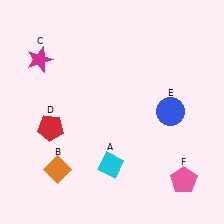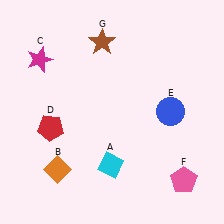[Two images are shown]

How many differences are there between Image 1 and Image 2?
There is 1 difference between the two images.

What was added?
A brown star (G) was added in Image 2.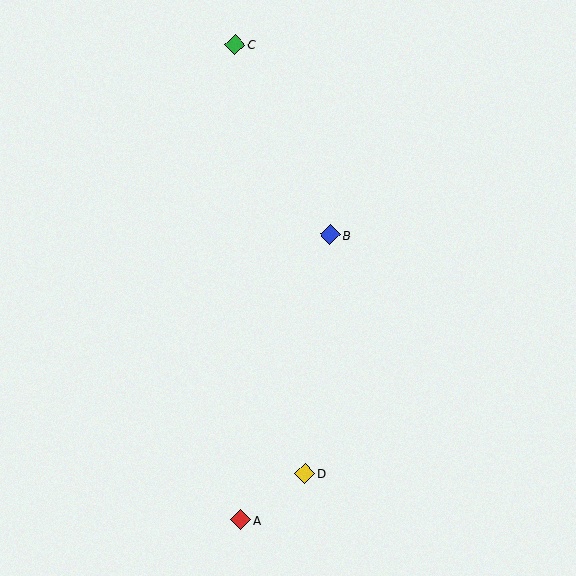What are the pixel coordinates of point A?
Point A is at (241, 520).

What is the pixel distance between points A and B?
The distance between A and B is 299 pixels.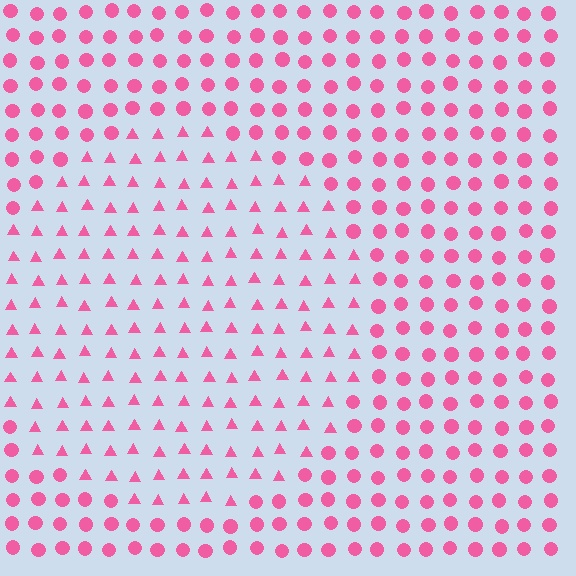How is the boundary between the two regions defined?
The boundary is defined by a change in element shape: triangles inside vs. circles outside. All elements share the same color and spacing.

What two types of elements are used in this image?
The image uses triangles inside the circle region and circles outside it.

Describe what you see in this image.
The image is filled with small pink elements arranged in a uniform grid. A circle-shaped region contains triangles, while the surrounding area contains circles. The boundary is defined purely by the change in element shape.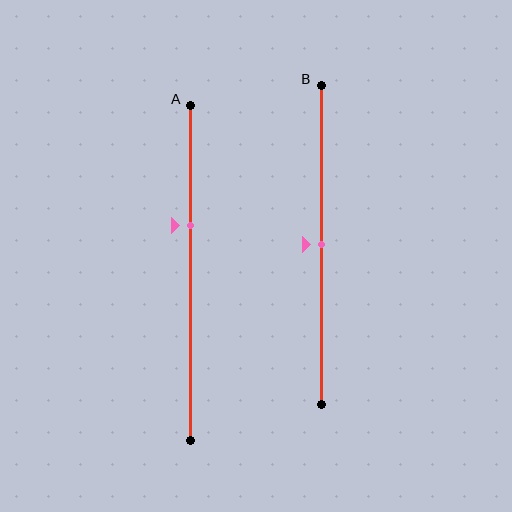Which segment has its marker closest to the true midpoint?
Segment B has its marker closest to the true midpoint.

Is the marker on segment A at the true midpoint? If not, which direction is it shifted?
No, the marker on segment A is shifted upward by about 14% of the segment length.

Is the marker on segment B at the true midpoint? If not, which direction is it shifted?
Yes, the marker on segment B is at the true midpoint.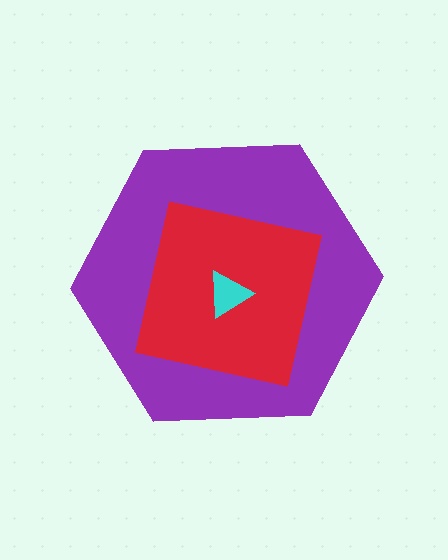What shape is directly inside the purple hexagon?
The red square.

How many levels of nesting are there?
3.